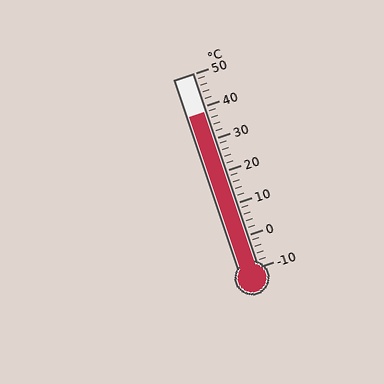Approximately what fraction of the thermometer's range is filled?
The thermometer is filled to approximately 80% of its range.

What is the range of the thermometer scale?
The thermometer scale ranges from -10°C to 50°C.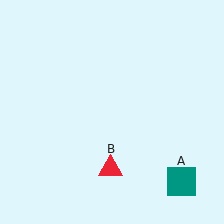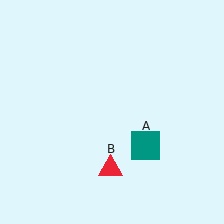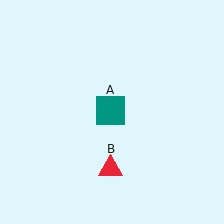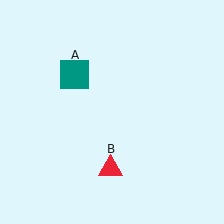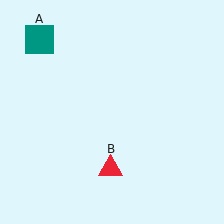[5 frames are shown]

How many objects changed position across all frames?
1 object changed position: teal square (object A).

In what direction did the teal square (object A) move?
The teal square (object A) moved up and to the left.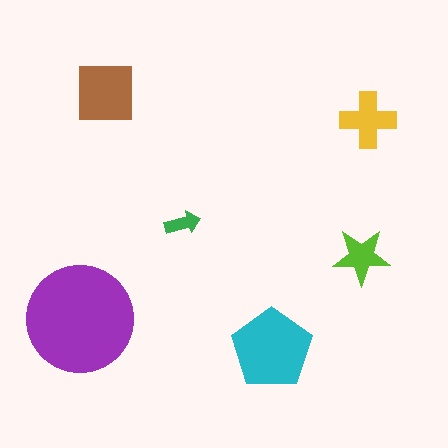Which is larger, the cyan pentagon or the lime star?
The cyan pentagon.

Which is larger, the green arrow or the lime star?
The lime star.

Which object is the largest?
The purple circle.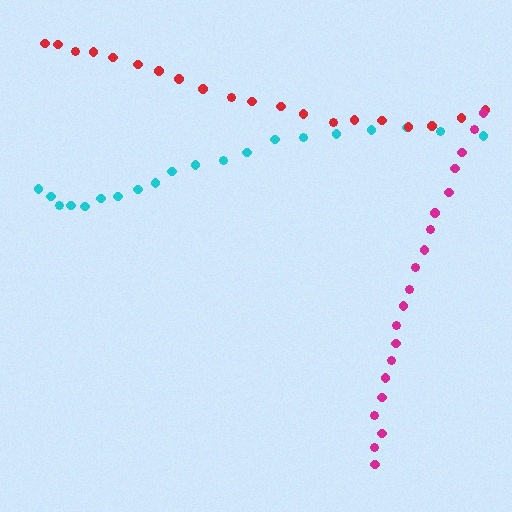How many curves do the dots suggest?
There are 3 distinct paths.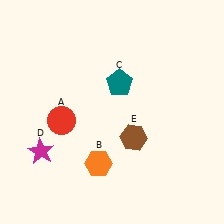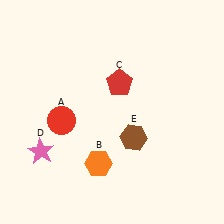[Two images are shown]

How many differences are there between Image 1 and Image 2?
There are 2 differences between the two images.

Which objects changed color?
C changed from teal to red. D changed from magenta to pink.